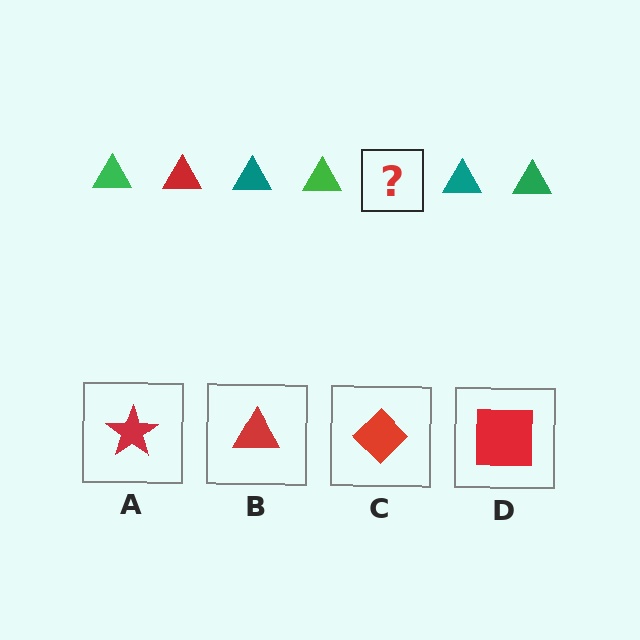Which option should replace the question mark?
Option B.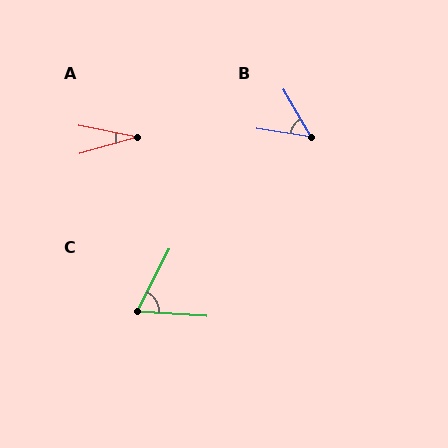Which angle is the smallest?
A, at approximately 27 degrees.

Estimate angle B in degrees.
Approximately 51 degrees.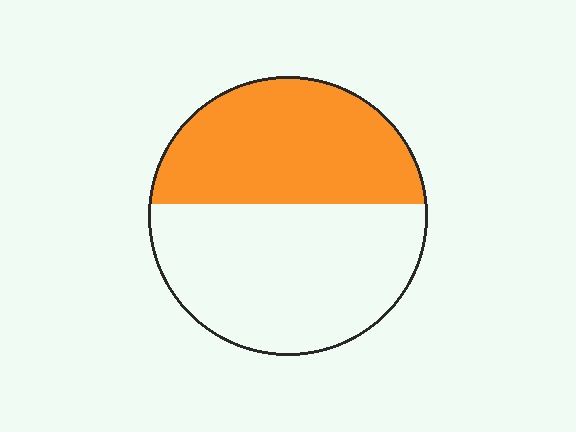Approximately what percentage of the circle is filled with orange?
Approximately 45%.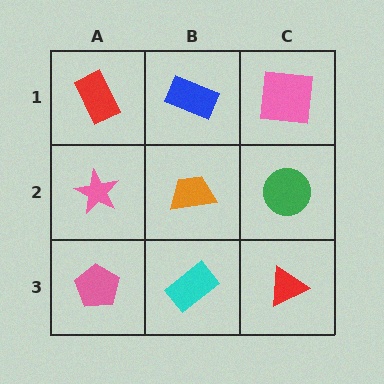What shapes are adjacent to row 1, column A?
A pink star (row 2, column A), a blue rectangle (row 1, column B).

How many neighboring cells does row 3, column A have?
2.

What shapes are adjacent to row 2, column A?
A red rectangle (row 1, column A), a pink pentagon (row 3, column A), an orange trapezoid (row 2, column B).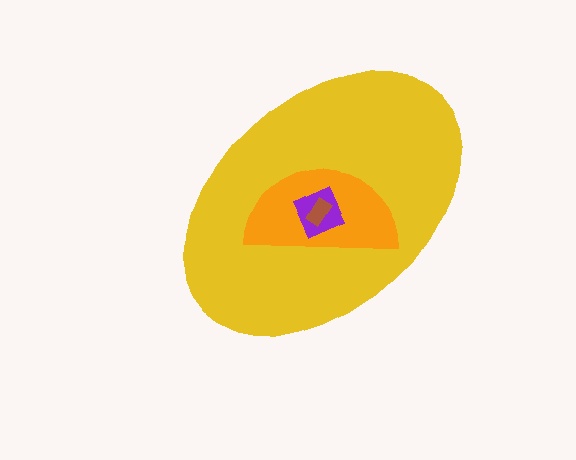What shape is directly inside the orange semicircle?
The purple square.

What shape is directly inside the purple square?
The brown rectangle.